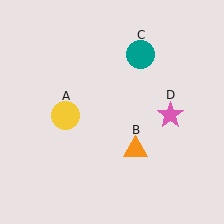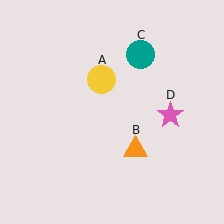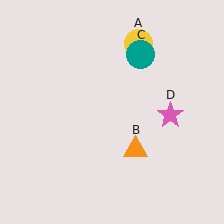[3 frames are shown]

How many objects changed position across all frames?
1 object changed position: yellow circle (object A).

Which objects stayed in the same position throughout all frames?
Orange triangle (object B) and teal circle (object C) and pink star (object D) remained stationary.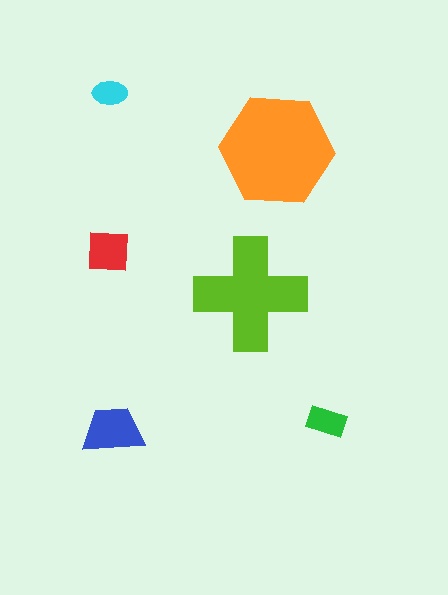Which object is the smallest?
The cyan ellipse.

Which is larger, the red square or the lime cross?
The lime cross.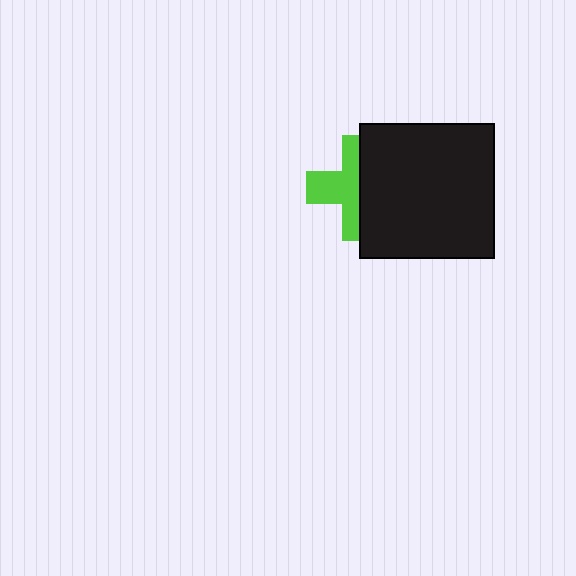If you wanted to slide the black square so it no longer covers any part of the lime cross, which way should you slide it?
Slide it right — that is the most direct way to separate the two shapes.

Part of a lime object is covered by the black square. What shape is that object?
It is a cross.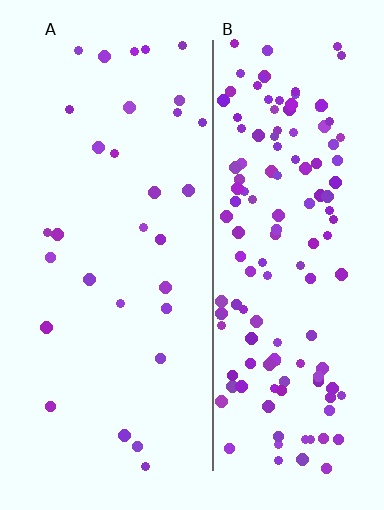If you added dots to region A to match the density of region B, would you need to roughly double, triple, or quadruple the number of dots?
Approximately quadruple.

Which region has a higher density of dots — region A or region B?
B (the right).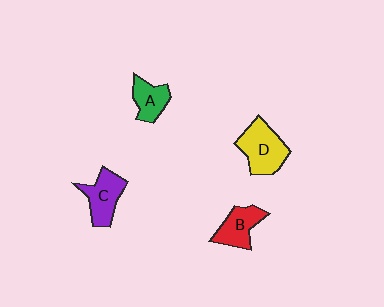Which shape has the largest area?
Shape D (yellow).